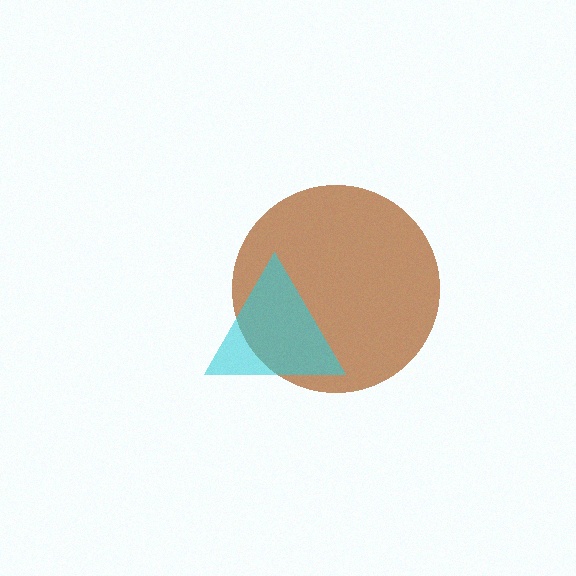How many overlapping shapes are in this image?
There are 2 overlapping shapes in the image.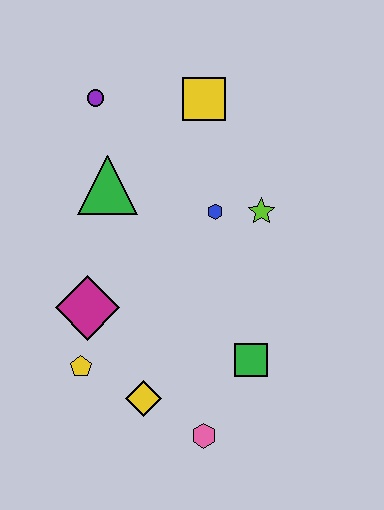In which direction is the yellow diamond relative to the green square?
The yellow diamond is to the left of the green square.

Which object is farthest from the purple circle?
The pink hexagon is farthest from the purple circle.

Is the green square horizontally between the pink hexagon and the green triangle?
No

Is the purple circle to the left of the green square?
Yes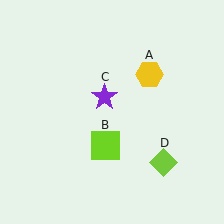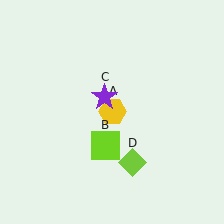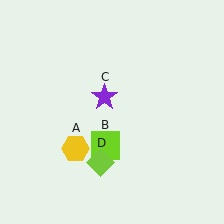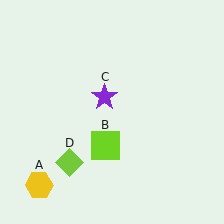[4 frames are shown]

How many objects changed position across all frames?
2 objects changed position: yellow hexagon (object A), lime diamond (object D).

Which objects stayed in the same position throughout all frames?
Lime square (object B) and purple star (object C) remained stationary.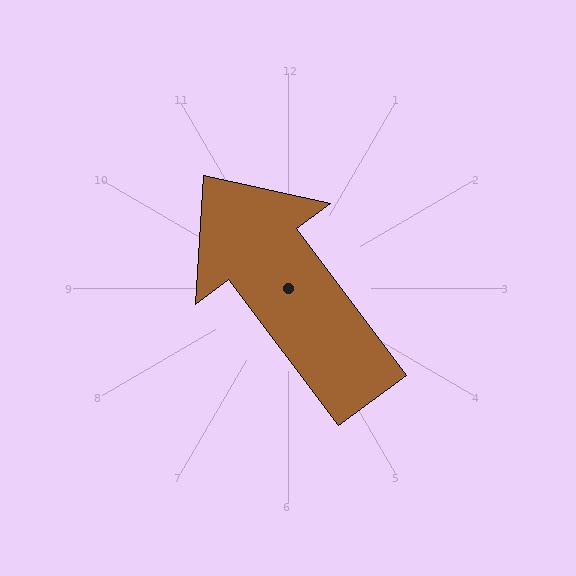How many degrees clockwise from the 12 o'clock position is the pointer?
Approximately 323 degrees.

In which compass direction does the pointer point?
Northwest.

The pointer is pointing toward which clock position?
Roughly 11 o'clock.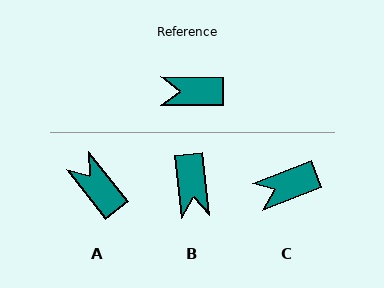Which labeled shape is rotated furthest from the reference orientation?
B, about 97 degrees away.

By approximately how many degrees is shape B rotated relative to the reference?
Approximately 97 degrees counter-clockwise.